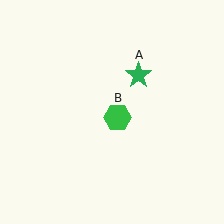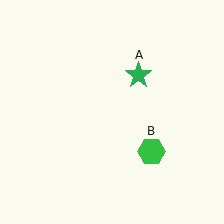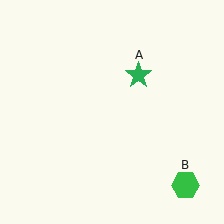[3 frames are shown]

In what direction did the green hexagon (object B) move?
The green hexagon (object B) moved down and to the right.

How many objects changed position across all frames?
1 object changed position: green hexagon (object B).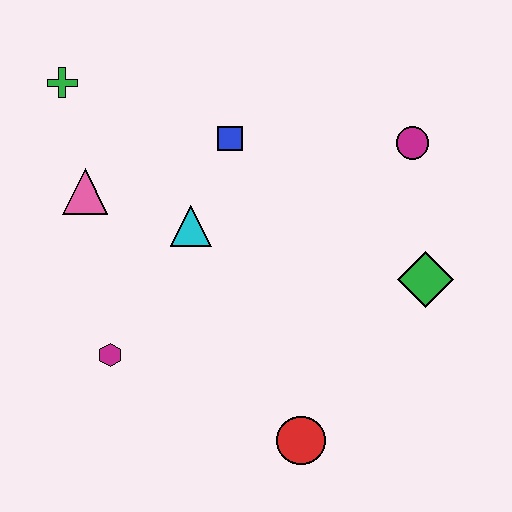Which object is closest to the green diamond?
The magenta circle is closest to the green diamond.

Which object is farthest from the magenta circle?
The magenta hexagon is farthest from the magenta circle.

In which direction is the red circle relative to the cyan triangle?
The red circle is below the cyan triangle.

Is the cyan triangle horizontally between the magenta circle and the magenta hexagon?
Yes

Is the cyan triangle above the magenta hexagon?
Yes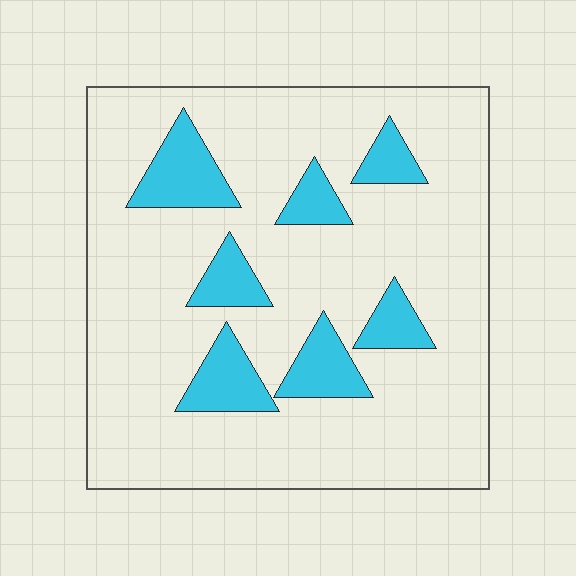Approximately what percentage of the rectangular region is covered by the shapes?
Approximately 15%.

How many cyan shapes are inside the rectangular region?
7.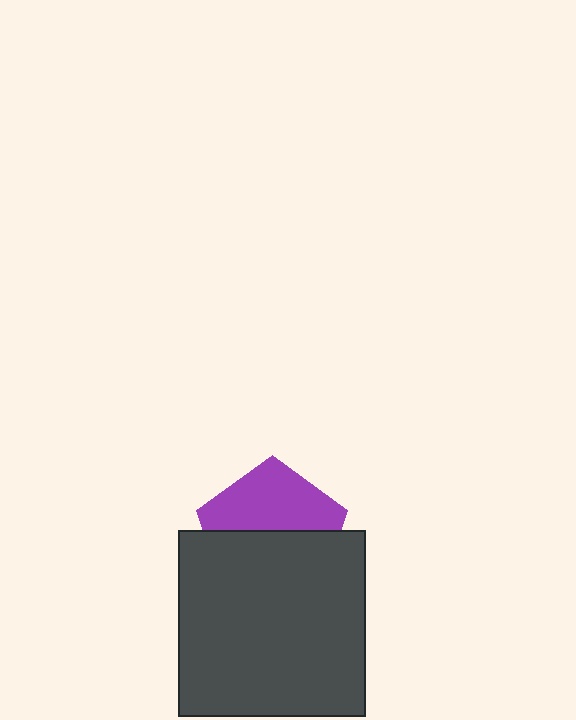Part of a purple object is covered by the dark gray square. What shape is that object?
It is a pentagon.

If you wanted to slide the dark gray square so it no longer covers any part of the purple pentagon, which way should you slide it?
Slide it down — that is the most direct way to separate the two shapes.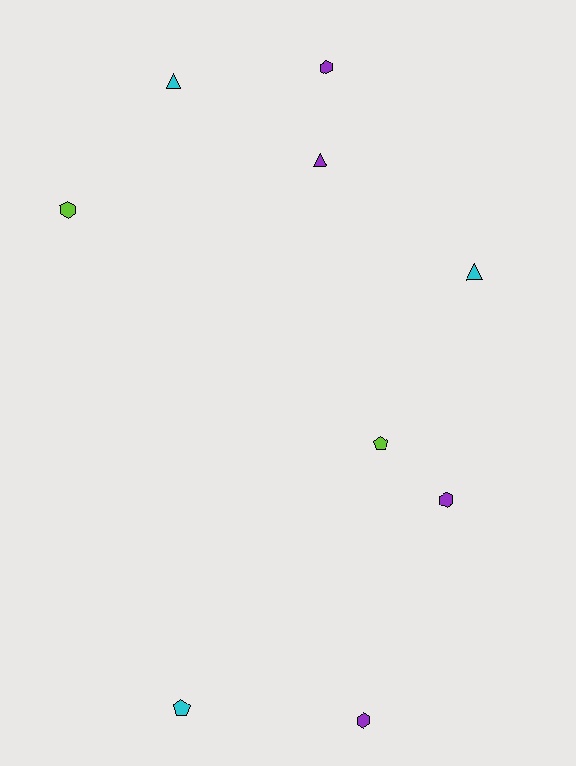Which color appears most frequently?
Purple, with 4 objects.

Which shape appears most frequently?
Hexagon, with 4 objects.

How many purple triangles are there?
There is 1 purple triangle.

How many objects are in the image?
There are 9 objects.